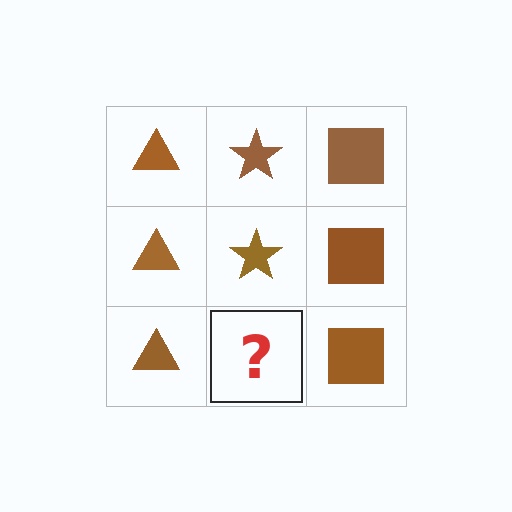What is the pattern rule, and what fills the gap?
The rule is that each column has a consistent shape. The gap should be filled with a brown star.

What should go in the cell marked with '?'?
The missing cell should contain a brown star.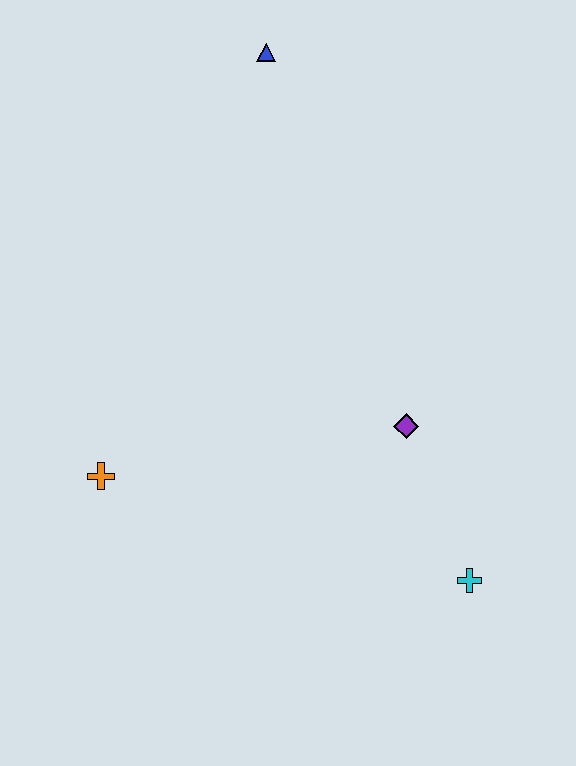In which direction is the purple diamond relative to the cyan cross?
The purple diamond is above the cyan cross.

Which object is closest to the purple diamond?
The cyan cross is closest to the purple diamond.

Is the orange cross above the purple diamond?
No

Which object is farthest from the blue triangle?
The cyan cross is farthest from the blue triangle.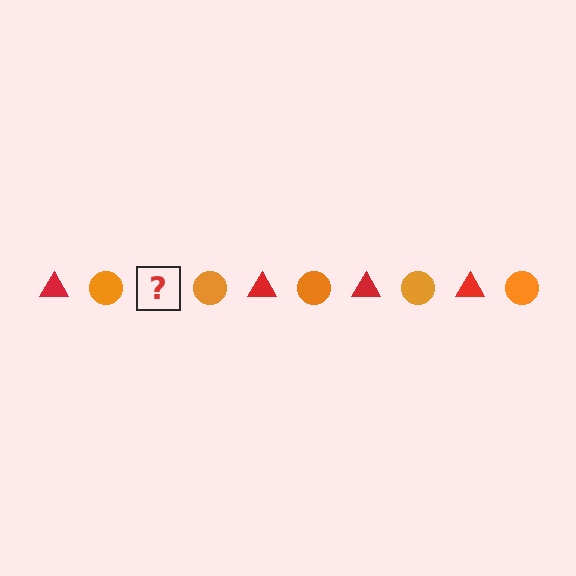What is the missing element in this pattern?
The missing element is a red triangle.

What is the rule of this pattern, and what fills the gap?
The rule is that the pattern alternates between red triangle and orange circle. The gap should be filled with a red triangle.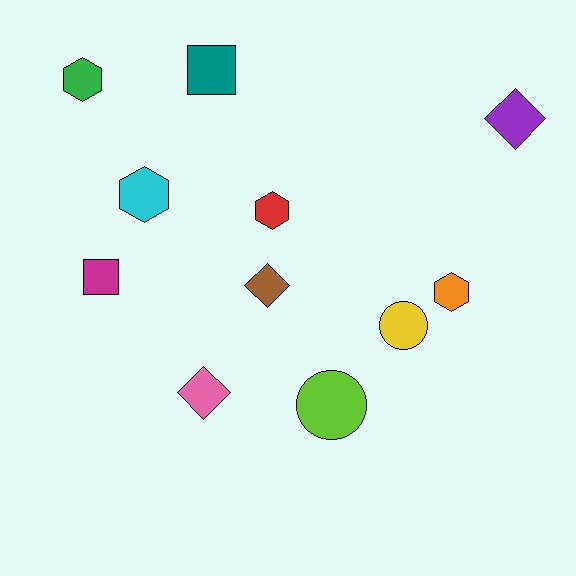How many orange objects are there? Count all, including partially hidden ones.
There is 1 orange object.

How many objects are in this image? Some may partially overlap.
There are 11 objects.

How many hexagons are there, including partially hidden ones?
There are 4 hexagons.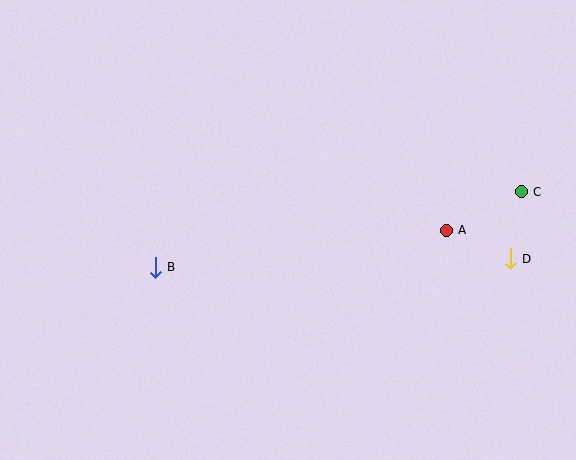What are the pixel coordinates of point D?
Point D is at (510, 259).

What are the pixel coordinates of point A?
Point A is at (446, 230).